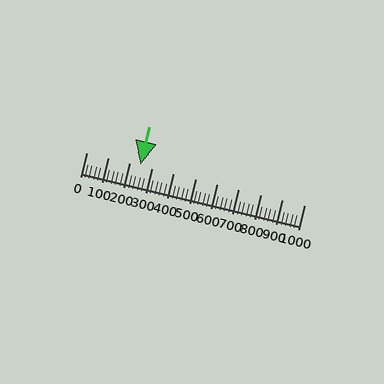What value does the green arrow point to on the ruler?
The green arrow points to approximately 250.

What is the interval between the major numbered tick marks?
The major tick marks are spaced 100 units apart.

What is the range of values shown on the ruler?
The ruler shows values from 0 to 1000.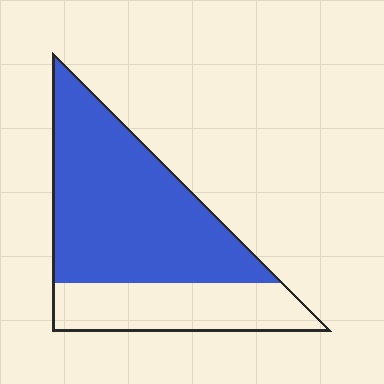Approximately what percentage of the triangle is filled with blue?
Approximately 70%.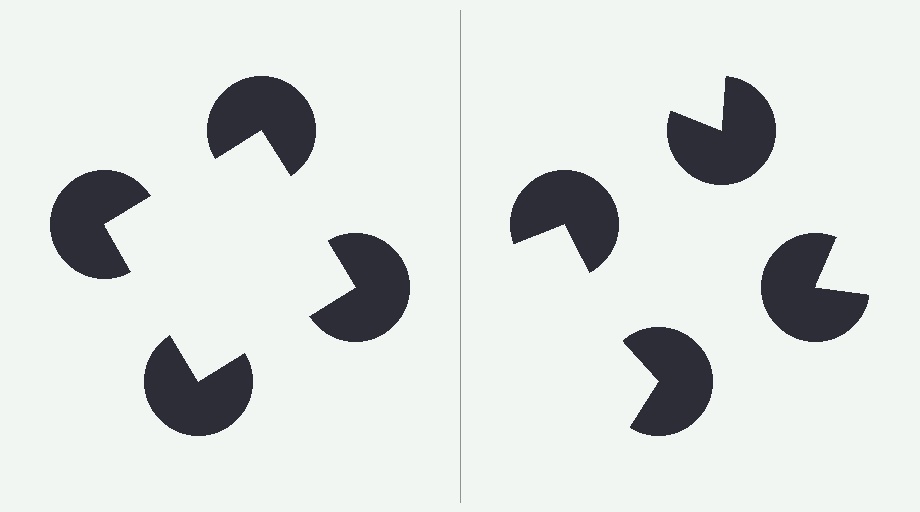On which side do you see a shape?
An illusory square appears on the left side. On the right side the wedge cuts are rotated, so no coherent shape forms.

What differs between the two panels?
The pac-man discs are positioned identically on both sides; only the wedge orientations differ. On the left they align to a square; on the right they are misaligned.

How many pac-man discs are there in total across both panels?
8 — 4 on each side.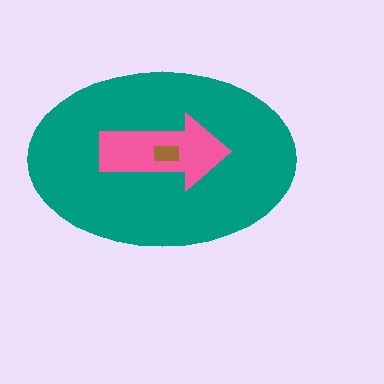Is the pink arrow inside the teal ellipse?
Yes.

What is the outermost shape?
The teal ellipse.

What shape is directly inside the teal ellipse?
The pink arrow.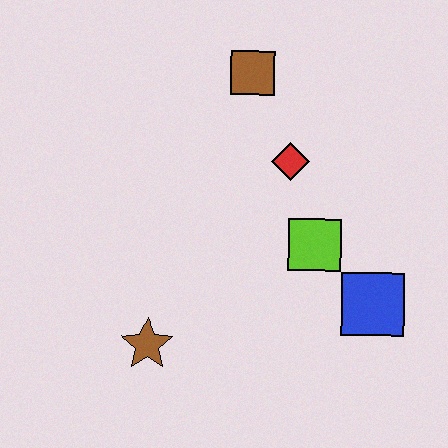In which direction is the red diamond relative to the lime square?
The red diamond is above the lime square.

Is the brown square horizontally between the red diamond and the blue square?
No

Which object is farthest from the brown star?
The brown square is farthest from the brown star.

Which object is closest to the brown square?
The red diamond is closest to the brown square.